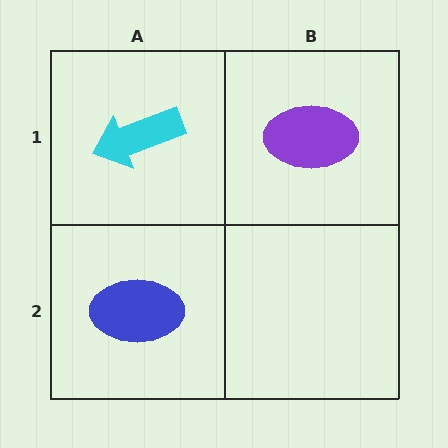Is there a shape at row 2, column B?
No, that cell is empty.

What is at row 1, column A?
A cyan arrow.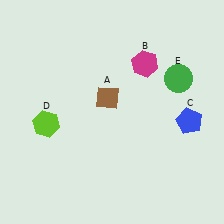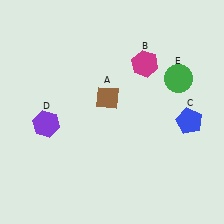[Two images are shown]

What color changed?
The hexagon (D) changed from lime in Image 1 to purple in Image 2.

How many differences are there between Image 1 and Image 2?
There is 1 difference between the two images.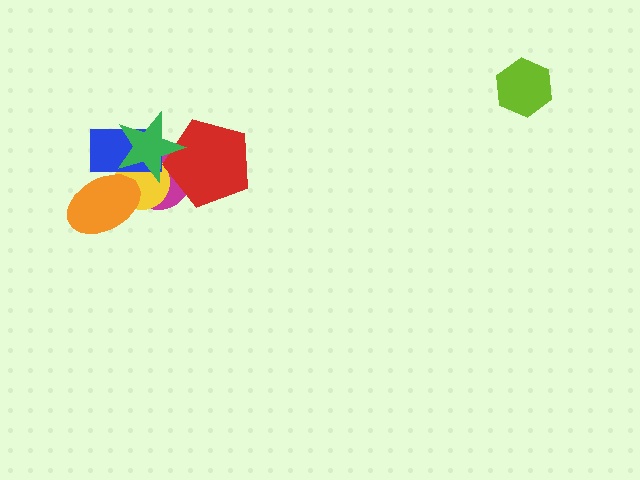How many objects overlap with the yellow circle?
4 objects overlap with the yellow circle.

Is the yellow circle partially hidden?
Yes, it is partially covered by another shape.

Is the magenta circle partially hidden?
Yes, it is partially covered by another shape.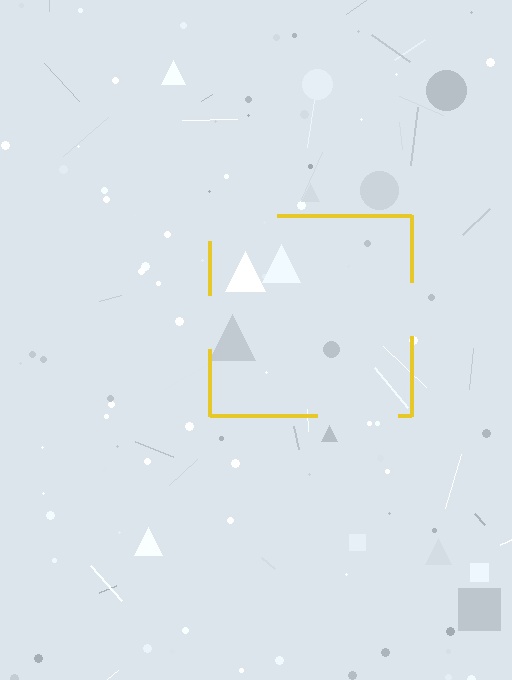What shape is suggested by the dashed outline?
The dashed outline suggests a square.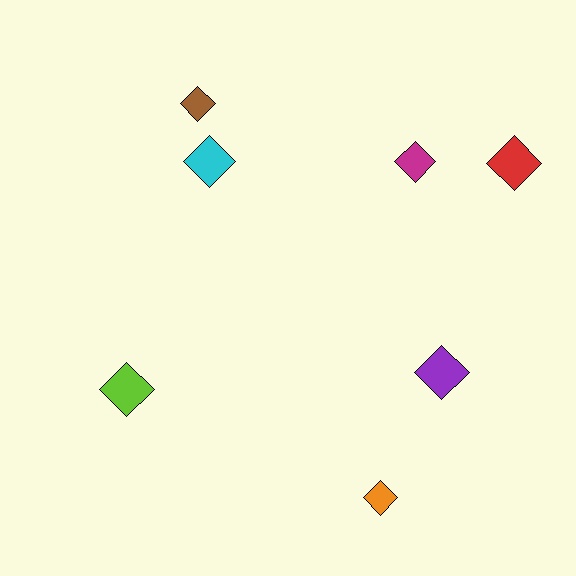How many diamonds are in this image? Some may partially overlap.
There are 7 diamonds.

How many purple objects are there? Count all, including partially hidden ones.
There is 1 purple object.